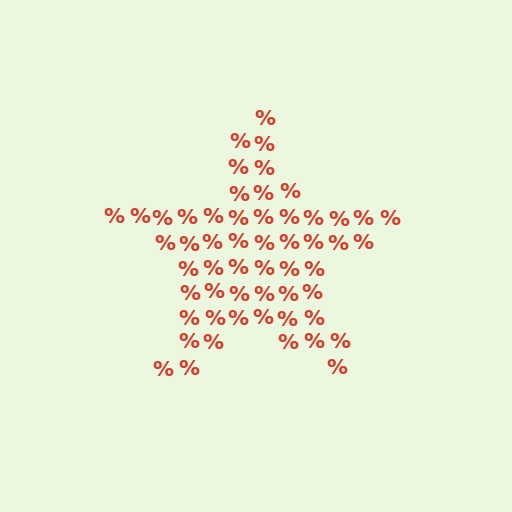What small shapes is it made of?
It is made of small percent signs.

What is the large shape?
The large shape is a star.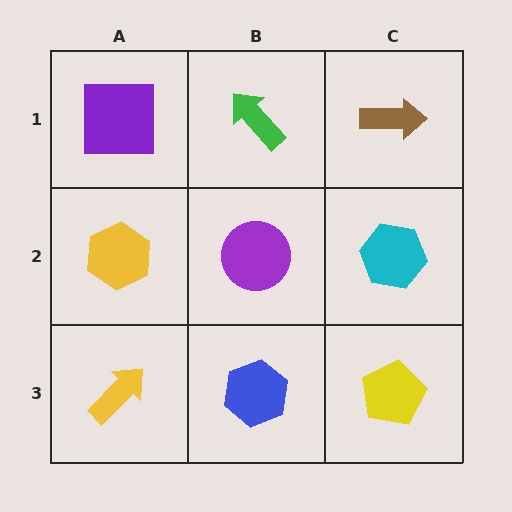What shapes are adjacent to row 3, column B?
A purple circle (row 2, column B), a yellow arrow (row 3, column A), a yellow pentagon (row 3, column C).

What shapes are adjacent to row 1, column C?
A cyan hexagon (row 2, column C), a green arrow (row 1, column B).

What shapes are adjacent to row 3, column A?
A yellow hexagon (row 2, column A), a blue hexagon (row 3, column B).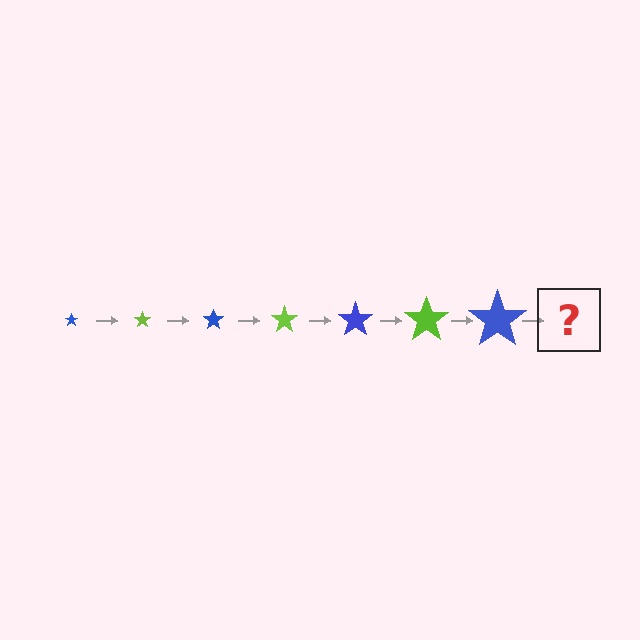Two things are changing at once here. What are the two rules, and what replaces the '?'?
The two rules are that the star grows larger each step and the color cycles through blue and lime. The '?' should be a lime star, larger than the previous one.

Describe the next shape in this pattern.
It should be a lime star, larger than the previous one.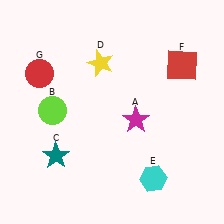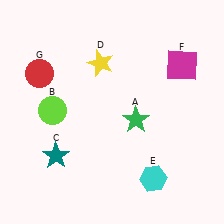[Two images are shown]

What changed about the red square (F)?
In Image 1, F is red. In Image 2, it changed to magenta.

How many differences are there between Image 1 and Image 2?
There are 2 differences between the two images.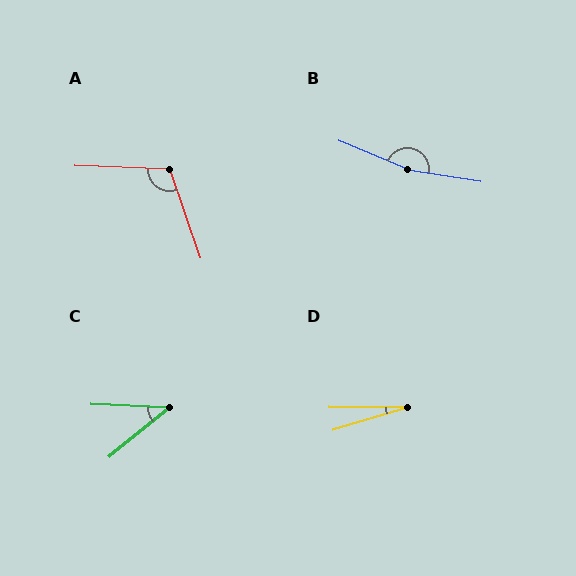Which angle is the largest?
B, at approximately 166 degrees.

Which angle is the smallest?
D, at approximately 18 degrees.